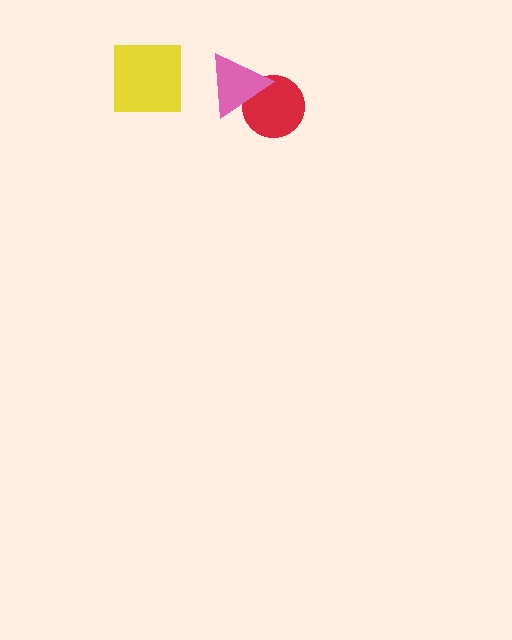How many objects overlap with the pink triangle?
1 object overlaps with the pink triangle.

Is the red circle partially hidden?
Yes, it is partially covered by another shape.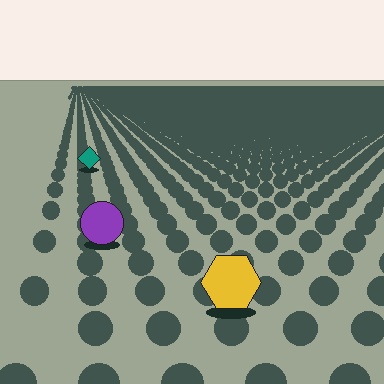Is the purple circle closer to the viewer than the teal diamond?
Yes. The purple circle is closer — you can tell from the texture gradient: the ground texture is coarser near it.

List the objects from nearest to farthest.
From nearest to farthest: the yellow hexagon, the purple circle, the teal diamond.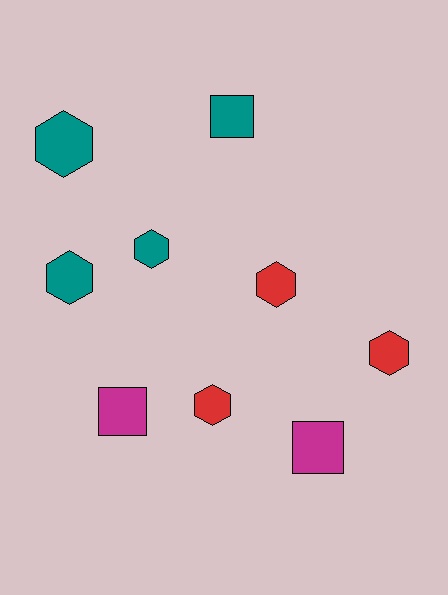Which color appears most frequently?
Teal, with 4 objects.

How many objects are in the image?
There are 9 objects.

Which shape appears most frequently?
Hexagon, with 6 objects.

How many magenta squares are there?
There are 2 magenta squares.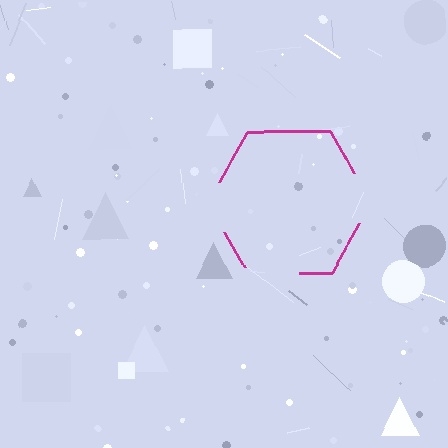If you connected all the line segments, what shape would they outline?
They would outline a hexagon.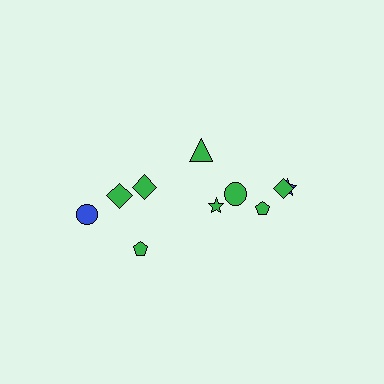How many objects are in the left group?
There are 4 objects.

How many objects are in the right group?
There are 6 objects.